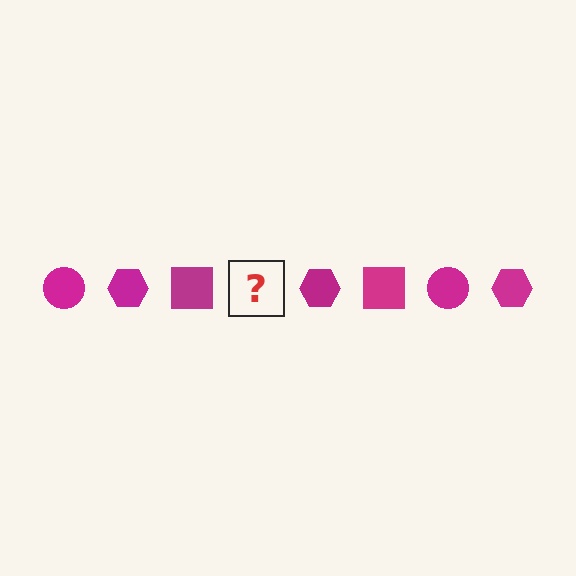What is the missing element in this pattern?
The missing element is a magenta circle.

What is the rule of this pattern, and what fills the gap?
The rule is that the pattern cycles through circle, hexagon, square shapes in magenta. The gap should be filled with a magenta circle.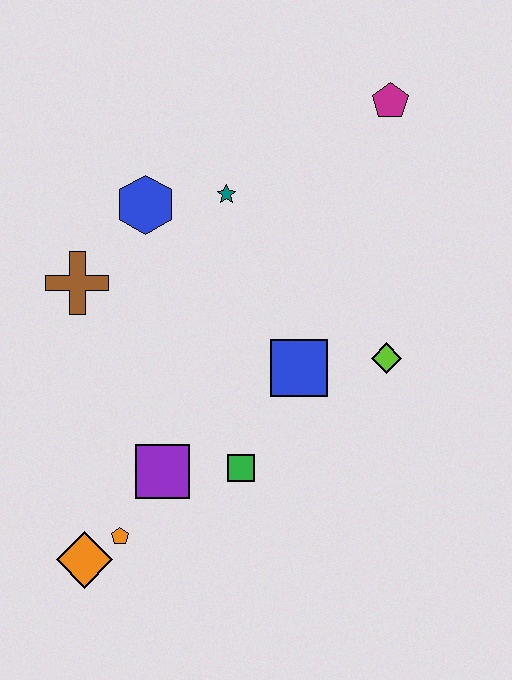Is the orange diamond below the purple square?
Yes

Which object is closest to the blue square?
The lime diamond is closest to the blue square.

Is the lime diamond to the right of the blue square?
Yes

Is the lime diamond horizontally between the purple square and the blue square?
No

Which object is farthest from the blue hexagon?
The orange diamond is farthest from the blue hexagon.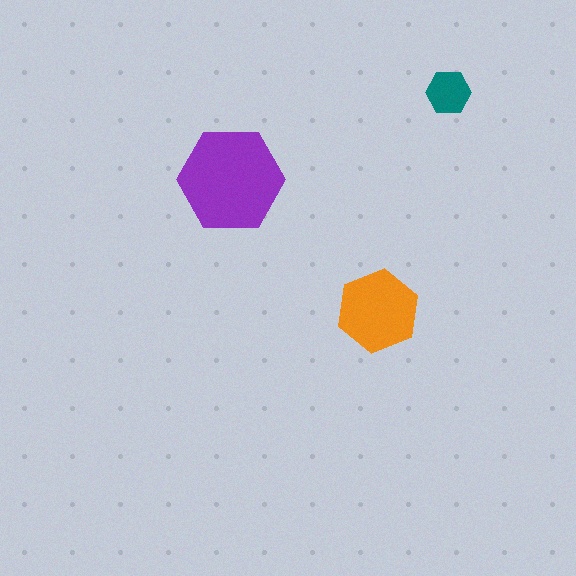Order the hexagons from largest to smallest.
the purple one, the orange one, the teal one.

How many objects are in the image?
There are 3 objects in the image.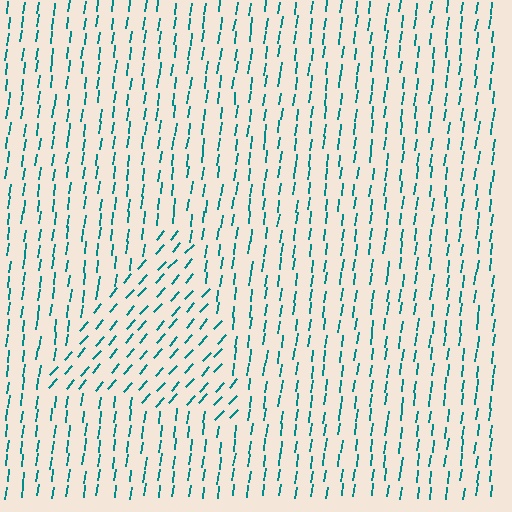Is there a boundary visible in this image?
Yes, there is a texture boundary formed by a change in line orientation.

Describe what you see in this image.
The image is filled with small teal line segments. A triangle region in the image has lines oriented differently from the surrounding lines, creating a visible texture boundary.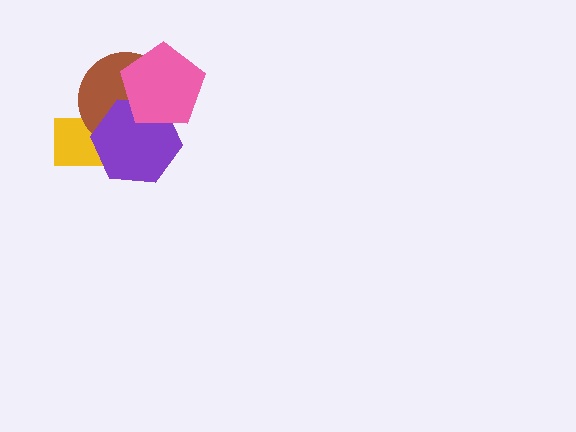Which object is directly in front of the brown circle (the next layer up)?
The purple hexagon is directly in front of the brown circle.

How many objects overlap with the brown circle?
3 objects overlap with the brown circle.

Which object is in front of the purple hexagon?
The pink pentagon is in front of the purple hexagon.